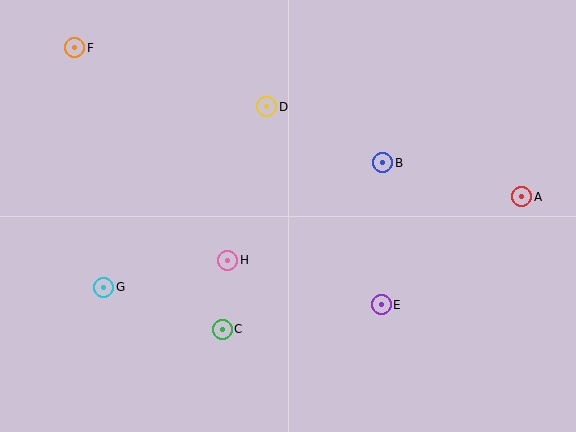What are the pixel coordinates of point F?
Point F is at (75, 48).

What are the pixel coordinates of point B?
Point B is at (383, 163).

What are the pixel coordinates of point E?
Point E is at (381, 305).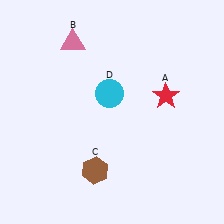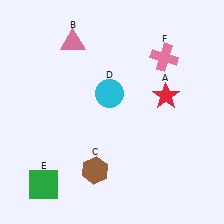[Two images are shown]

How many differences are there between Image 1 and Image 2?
There are 2 differences between the two images.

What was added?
A green square (E), a pink cross (F) were added in Image 2.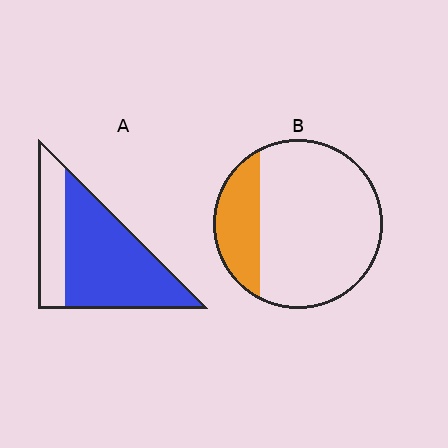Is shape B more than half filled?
No.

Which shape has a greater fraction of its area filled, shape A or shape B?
Shape A.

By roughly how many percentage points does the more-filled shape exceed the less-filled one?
By roughly 50 percentage points (A over B).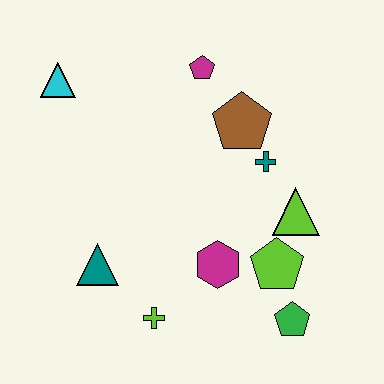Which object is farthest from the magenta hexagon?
The cyan triangle is farthest from the magenta hexagon.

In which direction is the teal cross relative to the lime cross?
The teal cross is above the lime cross.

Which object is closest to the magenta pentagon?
The brown pentagon is closest to the magenta pentagon.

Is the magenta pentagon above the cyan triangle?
Yes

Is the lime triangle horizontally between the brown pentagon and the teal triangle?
No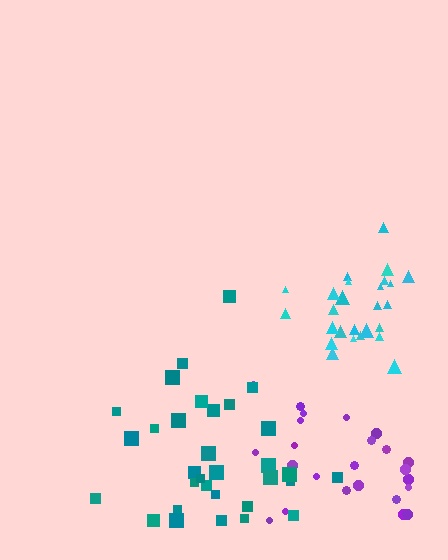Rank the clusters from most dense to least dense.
cyan, teal, purple.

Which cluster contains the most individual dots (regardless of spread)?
Teal (35).